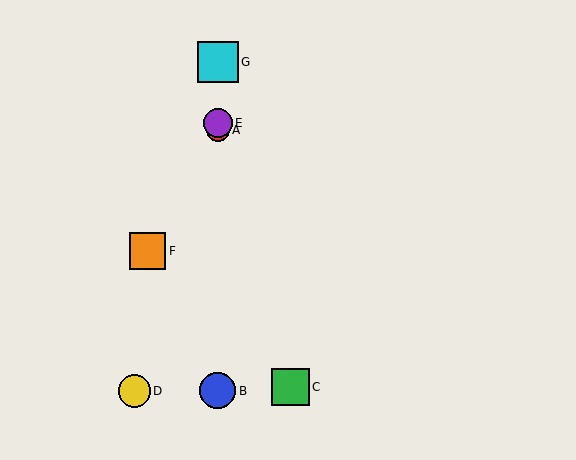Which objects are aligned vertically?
Objects A, B, E, G are aligned vertically.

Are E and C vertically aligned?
No, E is at x≈218 and C is at x≈291.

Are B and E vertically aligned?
Yes, both are at x≈218.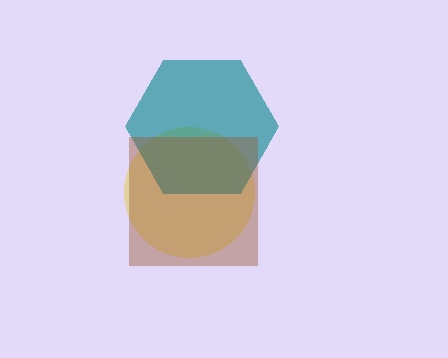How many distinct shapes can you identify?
There are 3 distinct shapes: a yellow circle, a teal hexagon, a brown square.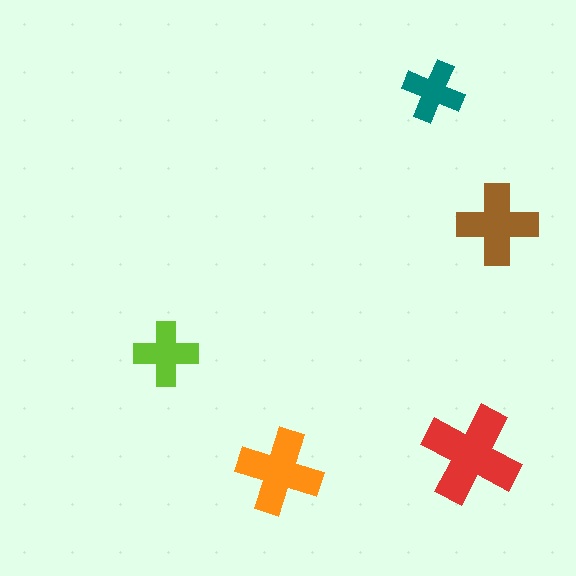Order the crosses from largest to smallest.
the red one, the orange one, the brown one, the lime one, the teal one.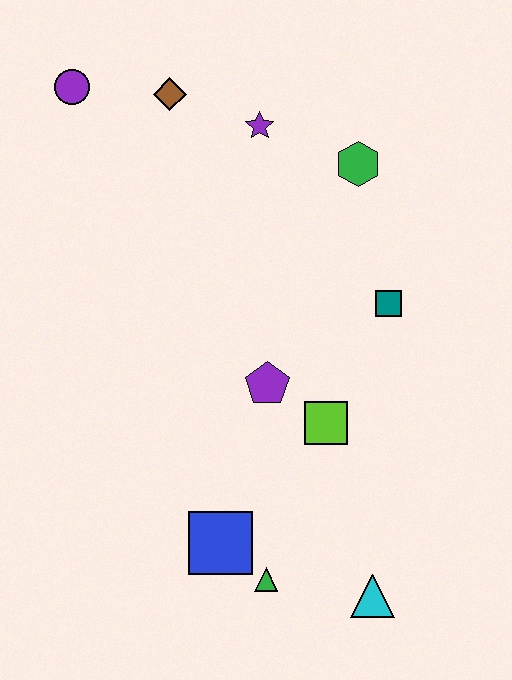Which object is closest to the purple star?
The brown diamond is closest to the purple star.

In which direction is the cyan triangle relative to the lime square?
The cyan triangle is below the lime square.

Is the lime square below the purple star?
Yes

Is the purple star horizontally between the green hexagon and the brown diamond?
Yes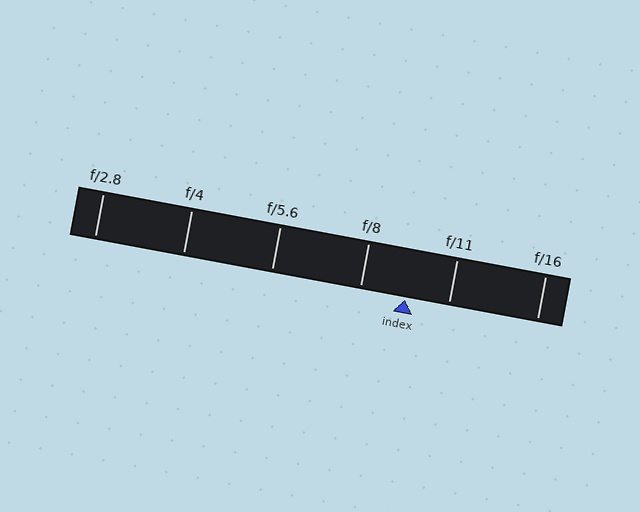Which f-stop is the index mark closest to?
The index mark is closest to f/11.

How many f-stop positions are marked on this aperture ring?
There are 6 f-stop positions marked.